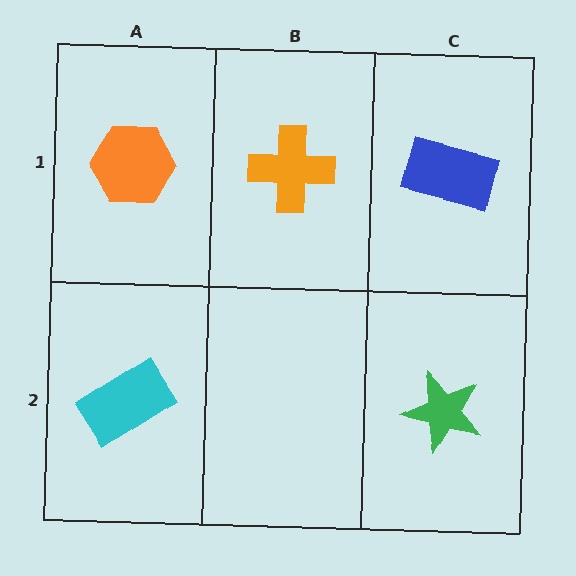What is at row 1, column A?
An orange hexagon.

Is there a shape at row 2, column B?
No, that cell is empty.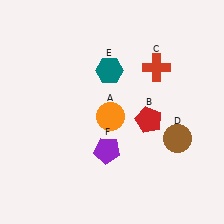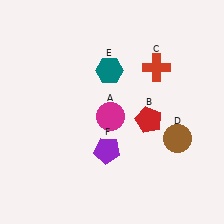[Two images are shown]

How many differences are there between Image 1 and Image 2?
There is 1 difference between the two images.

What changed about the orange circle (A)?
In Image 1, A is orange. In Image 2, it changed to magenta.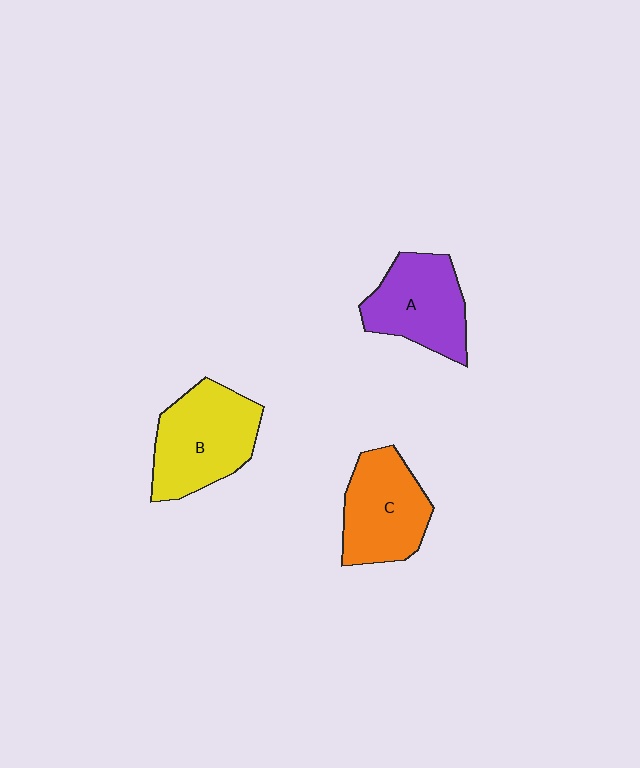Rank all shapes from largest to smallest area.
From largest to smallest: B (yellow), C (orange), A (purple).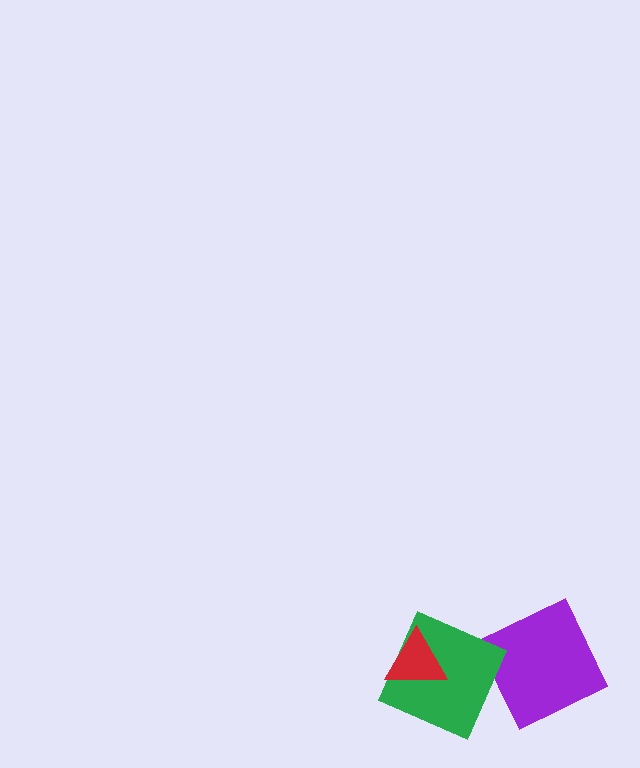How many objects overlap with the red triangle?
1 object overlaps with the red triangle.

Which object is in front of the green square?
The red triangle is in front of the green square.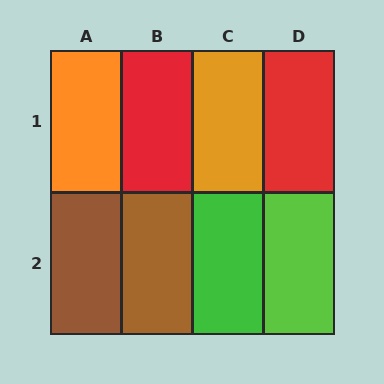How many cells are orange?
2 cells are orange.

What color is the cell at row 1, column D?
Red.